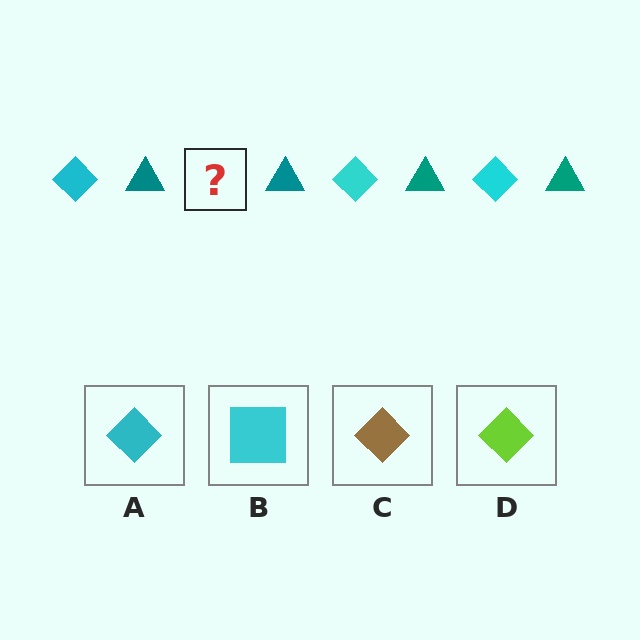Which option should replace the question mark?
Option A.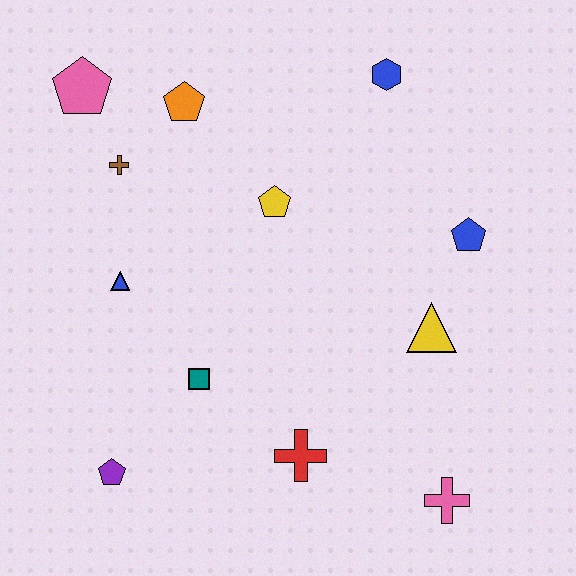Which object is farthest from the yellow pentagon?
The pink cross is farthest from the yellow pentagon.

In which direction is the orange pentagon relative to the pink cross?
The orange pentagon is above the pink cross.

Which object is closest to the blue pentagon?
The yellow triangle is closest to the blue pentagon.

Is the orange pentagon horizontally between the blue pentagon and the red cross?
No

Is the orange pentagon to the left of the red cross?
Yes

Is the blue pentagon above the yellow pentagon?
No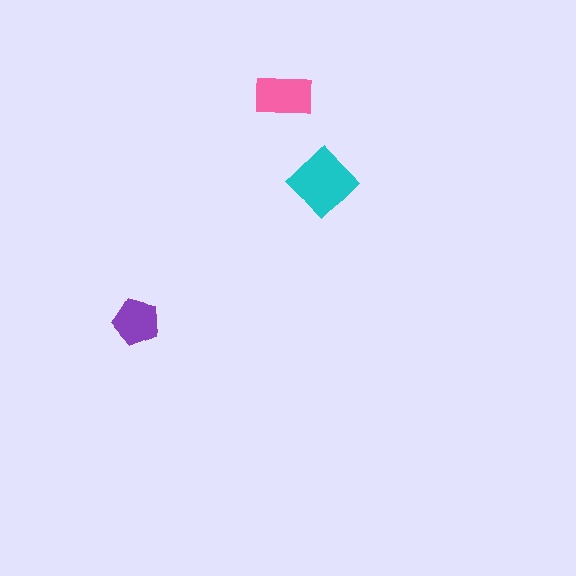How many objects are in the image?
There are 3 objects in the image.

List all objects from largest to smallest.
The cyan diamond, the pink rectangle, the purple pentagon.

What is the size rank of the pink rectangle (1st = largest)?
2nd.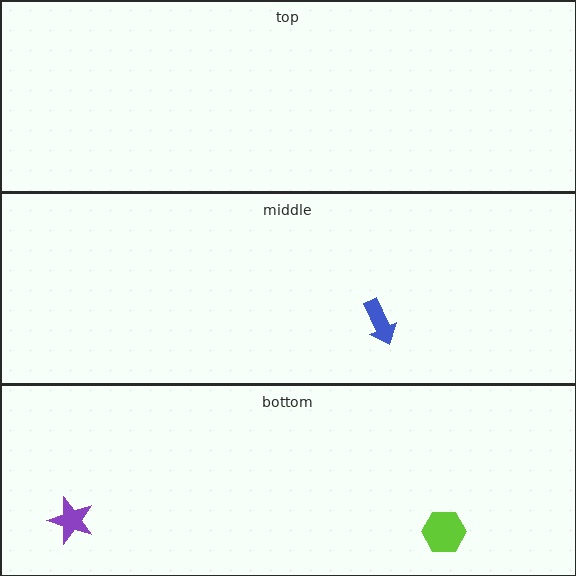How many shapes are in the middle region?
1.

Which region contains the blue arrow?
The middle region.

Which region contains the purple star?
The bottom region.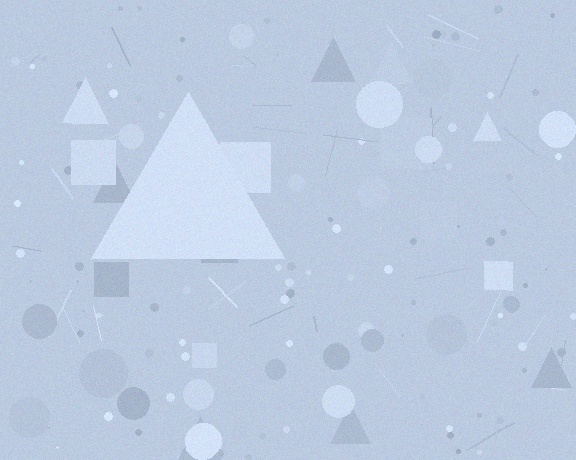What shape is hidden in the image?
A triangle is hidden in the image.